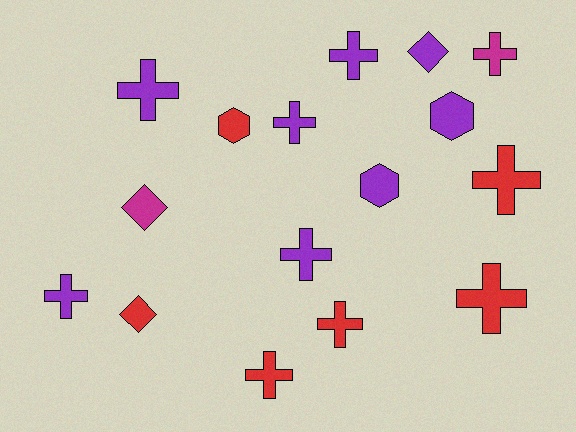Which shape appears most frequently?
Cross, with 10 objects.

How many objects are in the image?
There are 16 objects.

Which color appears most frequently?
Purple, with 8 objects.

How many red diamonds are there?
There is 1 red diamond.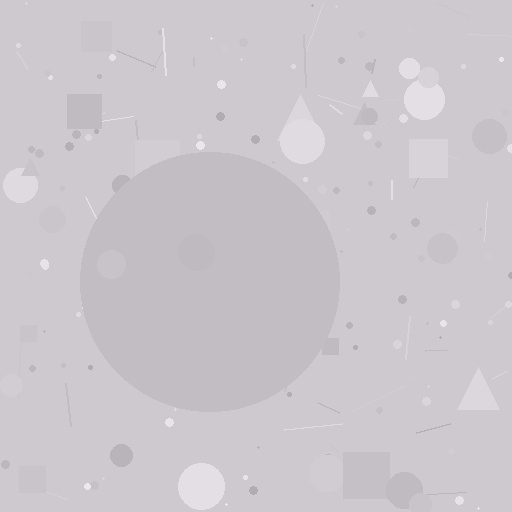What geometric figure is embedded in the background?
A circle is embedded in the background.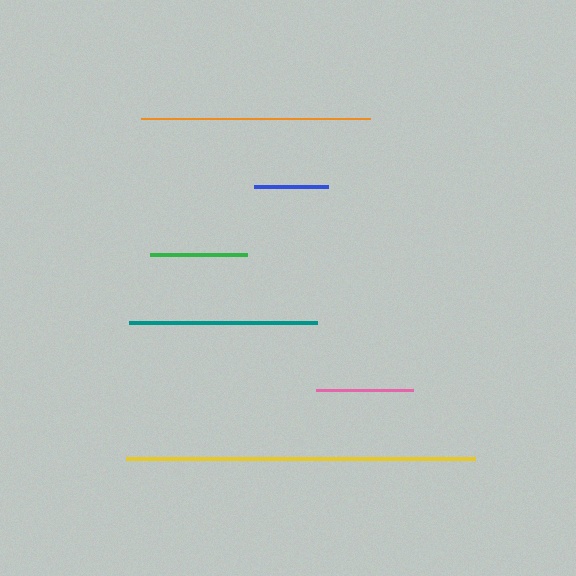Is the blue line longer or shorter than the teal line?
The teal line is longer than the blue line.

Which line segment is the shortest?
The blue line is the shortest at approximately 74 pixels.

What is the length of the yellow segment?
The yellow segment is approximately 349 pixels long.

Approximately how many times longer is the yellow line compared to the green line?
The yellow line is approximately 3.6 times the length of the green line.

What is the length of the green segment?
The green segment is approximately 97 pixels long.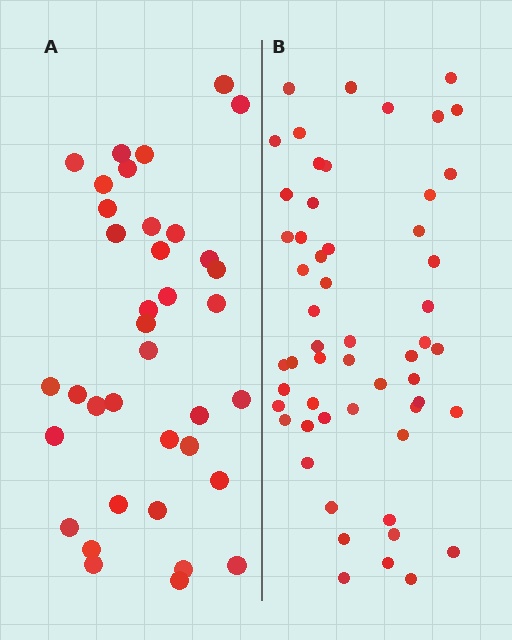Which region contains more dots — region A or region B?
Region B (the right region) has more dots.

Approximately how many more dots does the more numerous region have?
Region B has approximately 20 more dots than region A.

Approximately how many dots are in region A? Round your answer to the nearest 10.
About 40 dots. (The exact count is 37, which rounds to 40.)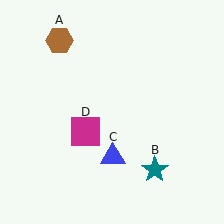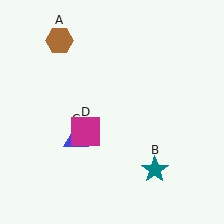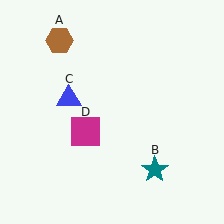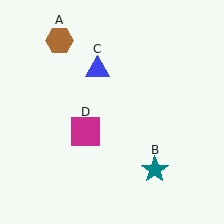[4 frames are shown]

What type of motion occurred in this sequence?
The blue triangle (object C) rotated clockwise around the center of the scene.